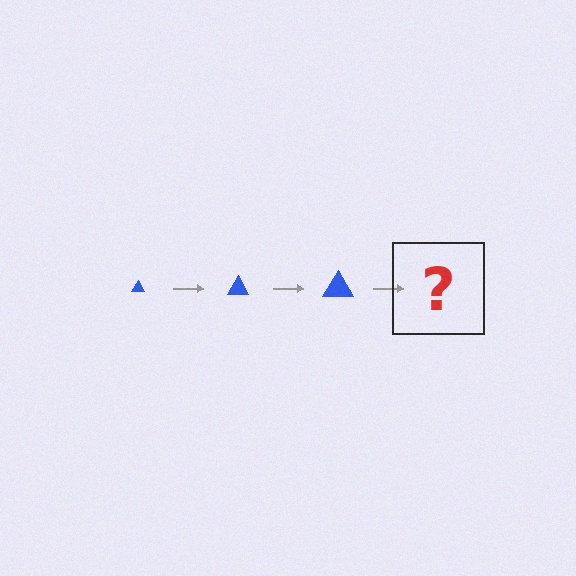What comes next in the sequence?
The next element should be a blue triangle, larger than the previous one.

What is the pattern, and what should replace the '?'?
The pattern is that the triangle gets progressively larger each step. The '?' should be a blue triangle, larger than the previous one.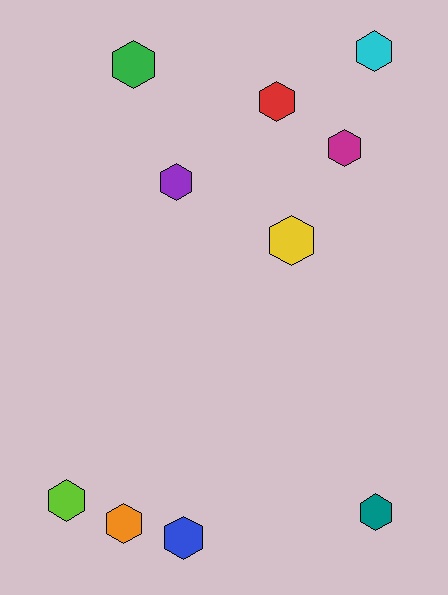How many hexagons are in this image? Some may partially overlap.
There are 10 hexagons.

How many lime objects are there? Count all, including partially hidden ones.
There is 1 lime object.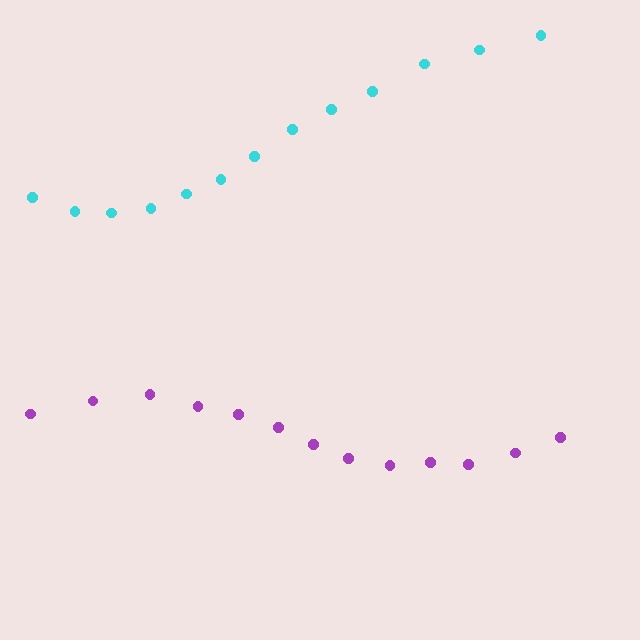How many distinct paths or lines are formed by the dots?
There are 2 distinct paths.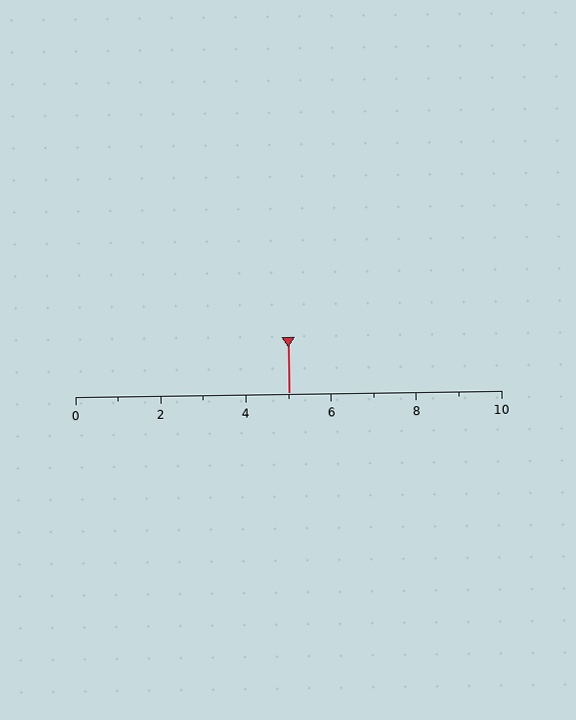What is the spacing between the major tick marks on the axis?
The major ticks are spaced 2 apart.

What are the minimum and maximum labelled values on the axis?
The axis runs from 0 to 10.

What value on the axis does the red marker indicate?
The marker indicates approximately 5.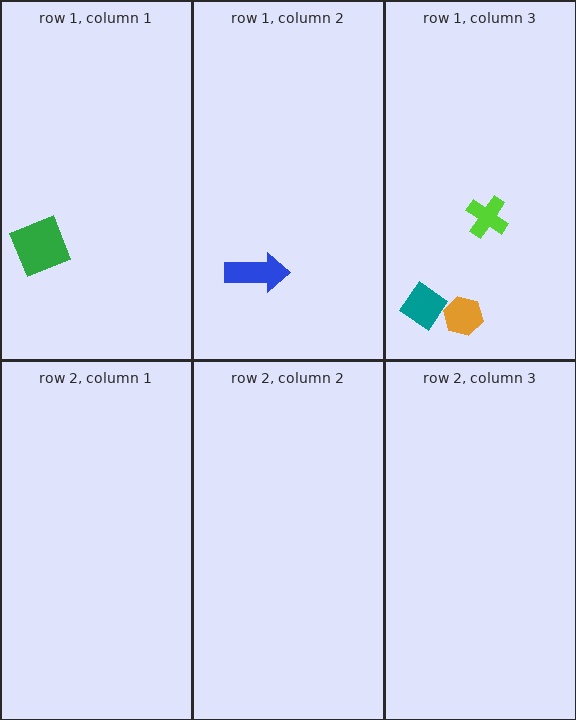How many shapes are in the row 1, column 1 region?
1.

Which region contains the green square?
The row 1, column 1 region.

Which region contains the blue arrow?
The row 1, column 2 region.